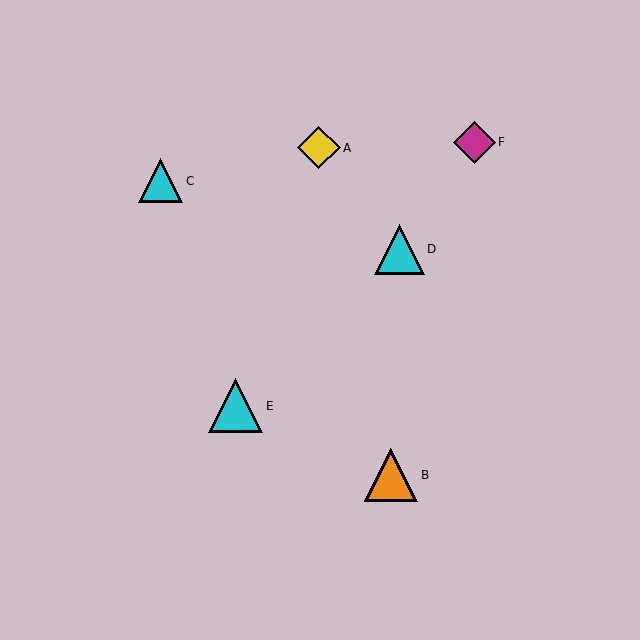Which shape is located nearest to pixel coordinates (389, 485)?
The orange triangle (labeled B) at (391, 475) is nearest to that location.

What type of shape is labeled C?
Shape C is a cyan triangle.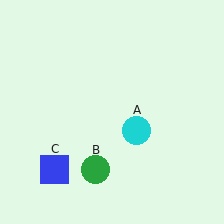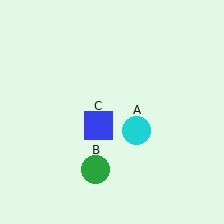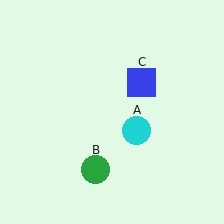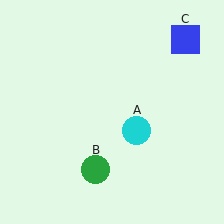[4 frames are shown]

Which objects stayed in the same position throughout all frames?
Cyan circle (object A) and green circle (object B) remained stationary.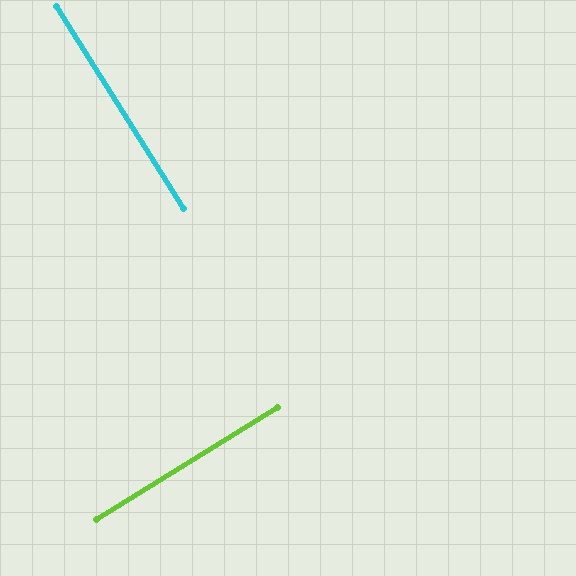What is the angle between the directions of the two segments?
Approximately 90 degrees.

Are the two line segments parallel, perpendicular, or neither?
Perpendicular — they meet at approximately 90°.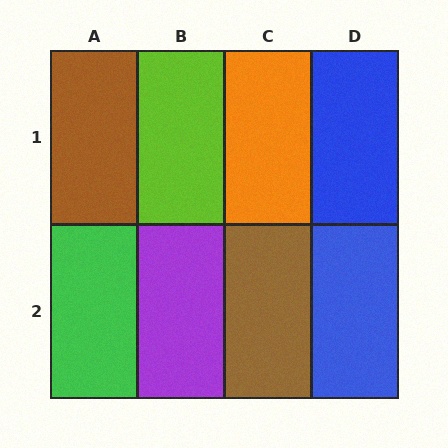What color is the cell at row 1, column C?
Orange.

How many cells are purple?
1 cell is purple.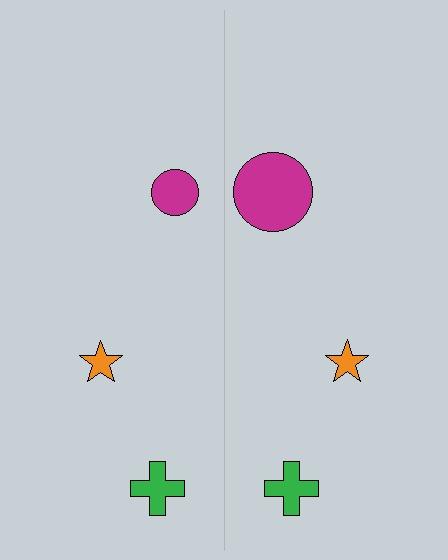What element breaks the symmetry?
The magenta circle on the right side has a different size than its mirror counterpart.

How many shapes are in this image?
There are 6 shapes in this image.